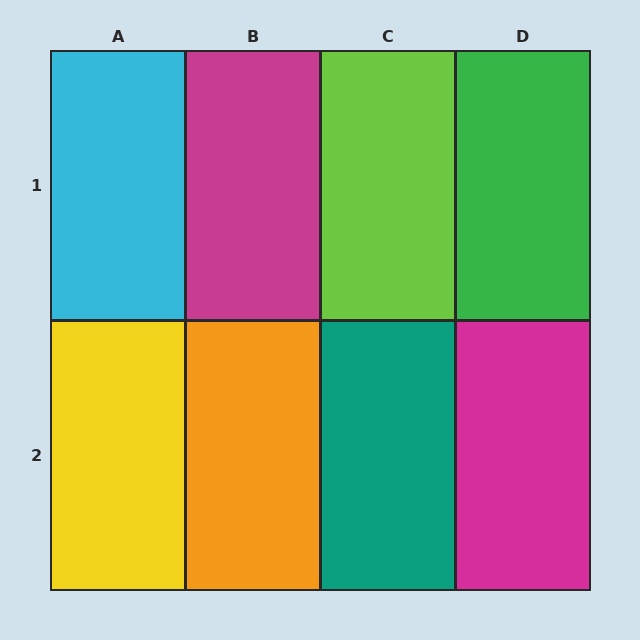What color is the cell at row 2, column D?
Magenta.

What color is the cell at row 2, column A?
Yellow.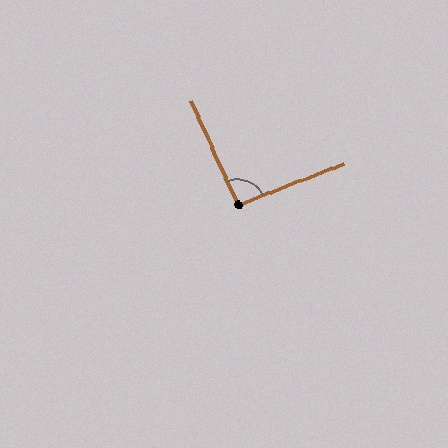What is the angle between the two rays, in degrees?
Approximately 93 degrees.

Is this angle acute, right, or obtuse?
It is approximately a right angle.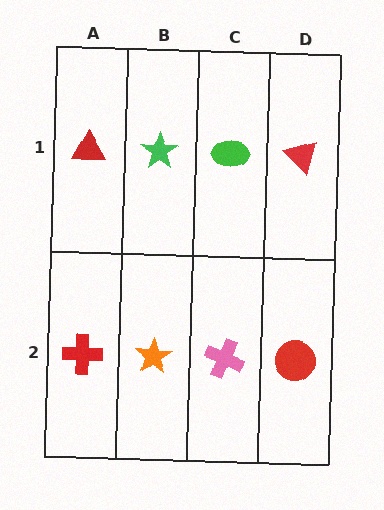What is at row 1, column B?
A green star.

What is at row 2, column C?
A pink cross.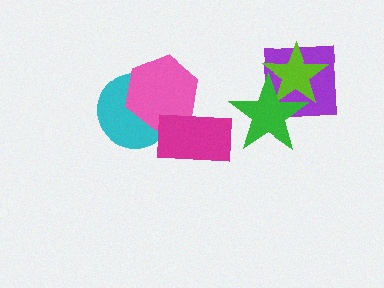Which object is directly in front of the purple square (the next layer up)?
The lime star is directly in front of the purple square.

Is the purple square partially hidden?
Yes, it is partially covered by another shape.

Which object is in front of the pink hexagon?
The magenta rectangle is in front of the pink hexagon.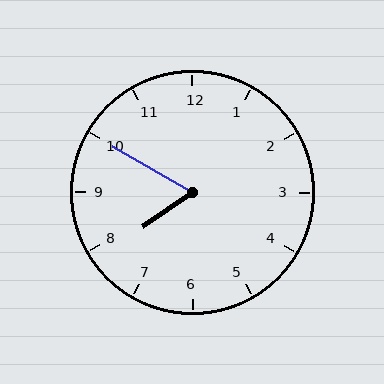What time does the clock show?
7:50.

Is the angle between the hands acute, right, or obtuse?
It is acute.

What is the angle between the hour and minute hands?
Approximately 65 degrees.